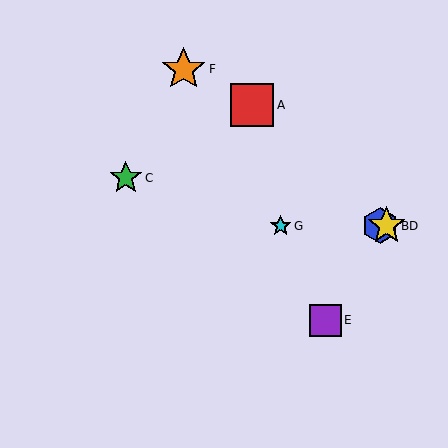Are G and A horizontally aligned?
No, G is at y≈226 and A is at y≈105.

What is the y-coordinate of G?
Object G is at y≈226.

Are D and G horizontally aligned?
Yes, both are at y≈226.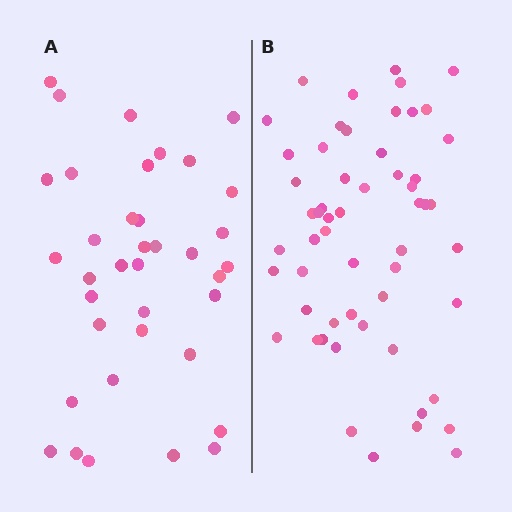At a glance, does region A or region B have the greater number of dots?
Region B (the right region) has more dots.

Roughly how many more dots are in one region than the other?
Region B has approximately 20 more dots than region A.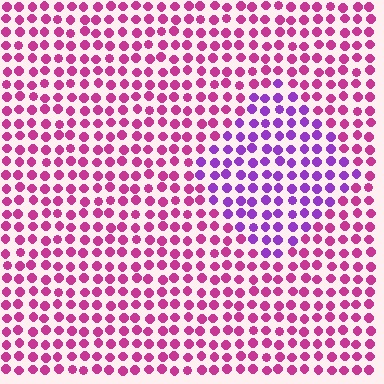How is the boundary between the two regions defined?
The boundary is defined purely by a slight shift in hue (about 41 degrees). Spacing, size, and orientation are identical on both sides.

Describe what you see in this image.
The image is filled with small magenta elements in a uniform arrangement. A diamond-shaped region is visible where the elements are tinted to a slightly different hue, forming a subtle color boundary.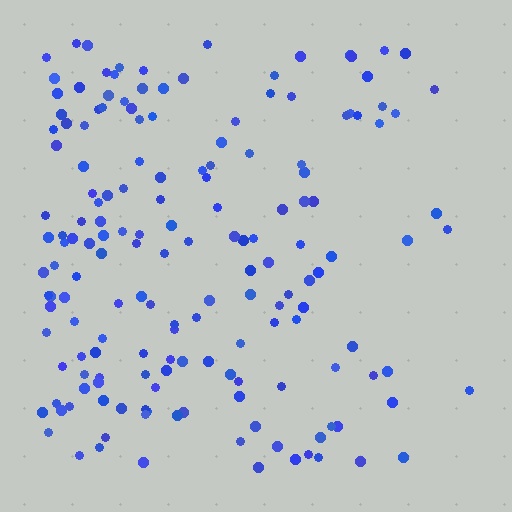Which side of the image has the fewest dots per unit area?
The right.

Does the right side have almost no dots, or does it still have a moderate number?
Still a moderate number, just noticeably fewer than the left.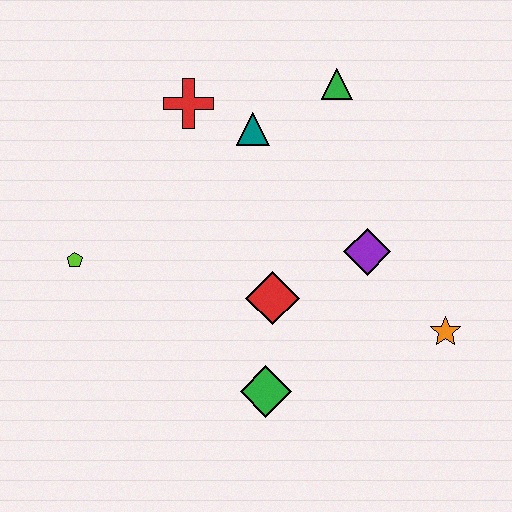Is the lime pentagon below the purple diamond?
Yes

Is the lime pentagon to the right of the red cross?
No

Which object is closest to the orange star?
The purple diamond is closest to the orange star.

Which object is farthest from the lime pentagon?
The orange star is farthest from the lime pentagon.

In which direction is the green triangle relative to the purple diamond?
The green triangle is above the purple diamond.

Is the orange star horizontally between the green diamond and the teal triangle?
No